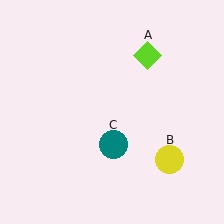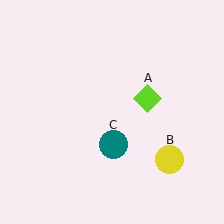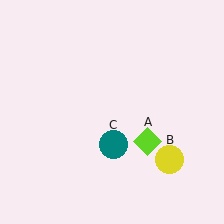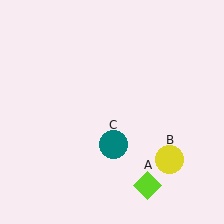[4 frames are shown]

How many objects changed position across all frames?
1 object changed position: lime diamond (object A).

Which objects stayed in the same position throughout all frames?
Yellow circle (object B) and teal circle (object C) remained stationary.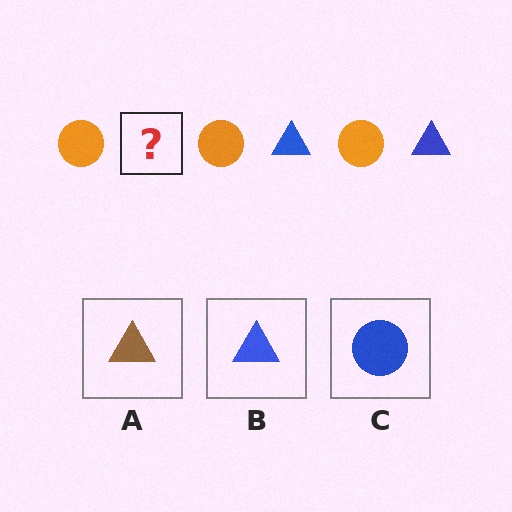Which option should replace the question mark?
Option B.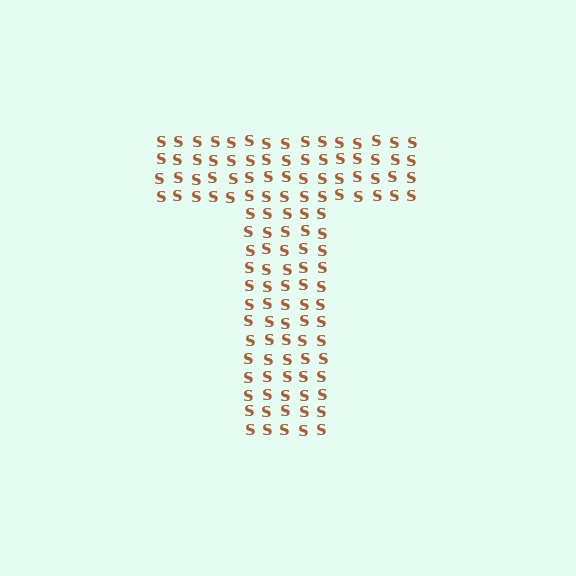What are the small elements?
The small elements are letter S's.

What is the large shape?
The large shape is the letter T.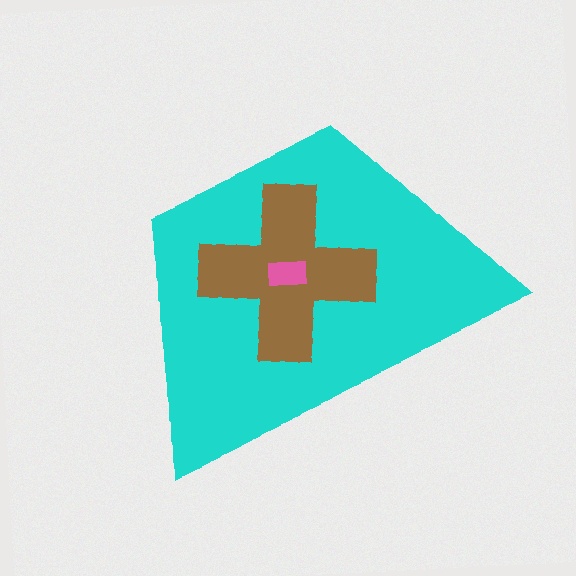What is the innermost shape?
The pink rectangle.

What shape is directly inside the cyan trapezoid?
The brown cross.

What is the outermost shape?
The cyan trapezoid.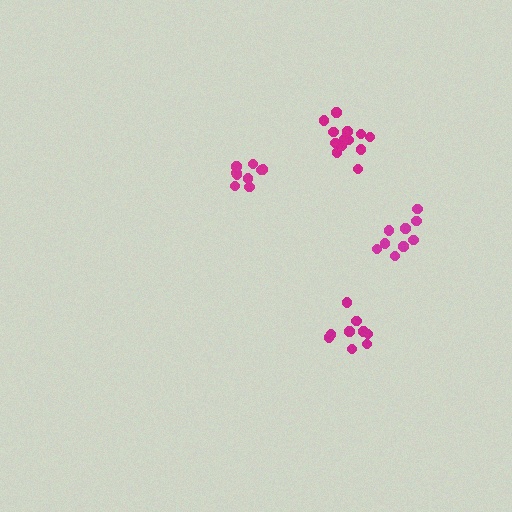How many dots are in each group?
Group 1: 9 dots, Group 2: 13 dots, Group 3: 9 dots, Group 4: 9 dots (40 total).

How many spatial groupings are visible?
There are 4 spatial groupings.